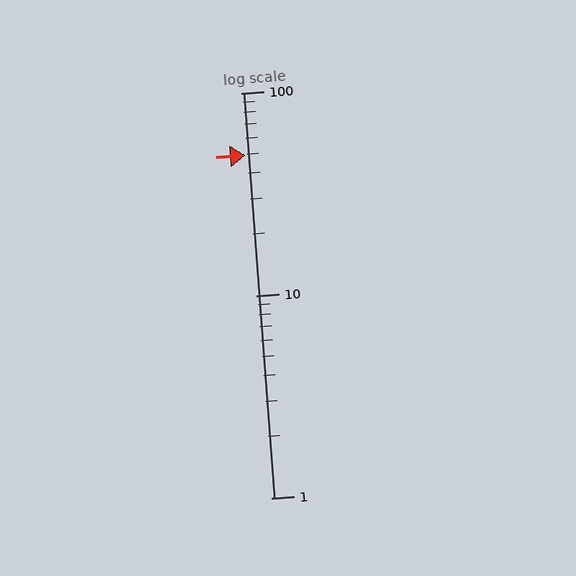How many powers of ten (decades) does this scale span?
The scale spans 2 decades, from 1 to 100.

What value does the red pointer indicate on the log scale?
The pointer indicates approximately 49.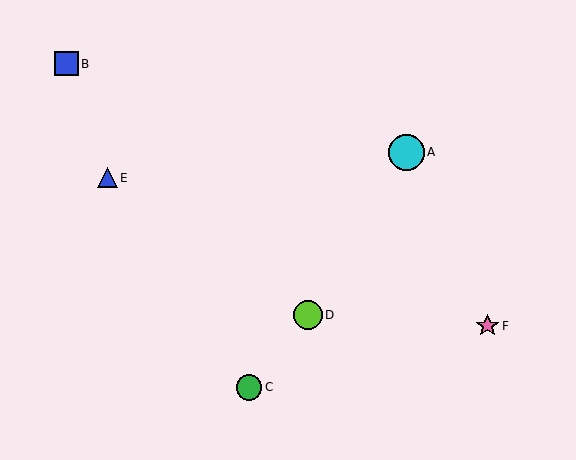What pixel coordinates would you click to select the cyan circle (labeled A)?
Click at (406, 152) to select the cyan circle A.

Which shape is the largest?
The cyan circle (labeled A) is the largest.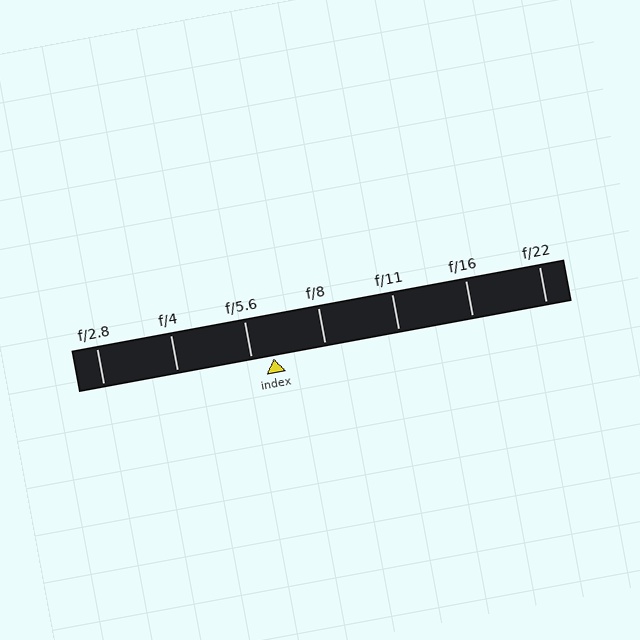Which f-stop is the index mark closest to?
The index mark is closest to f/5.6.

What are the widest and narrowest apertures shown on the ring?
The widest aperture shown is f/2.8 and the narrowest is f/22.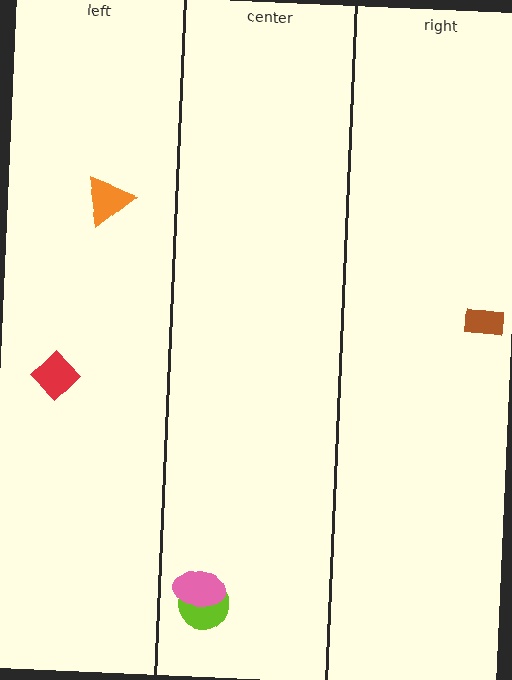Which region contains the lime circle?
The center region.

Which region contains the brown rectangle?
The right region.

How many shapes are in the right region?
1.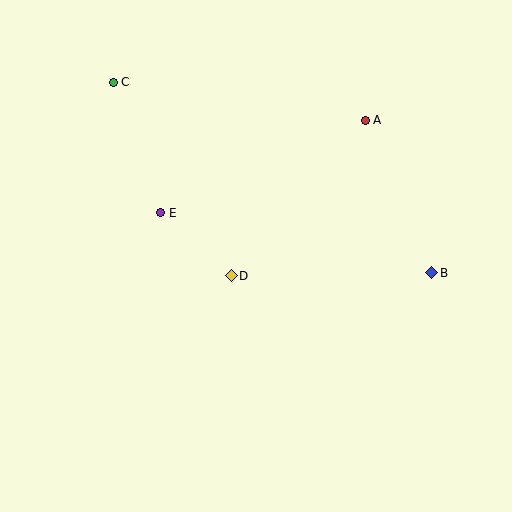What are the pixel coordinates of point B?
Point B is at (432, 273).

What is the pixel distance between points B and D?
The distance between B and D is 201 pixels.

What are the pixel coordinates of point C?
Point C is at (113, 82).